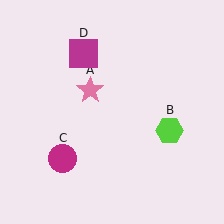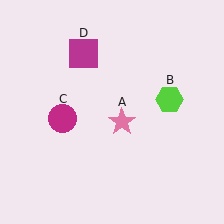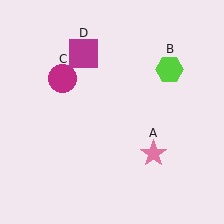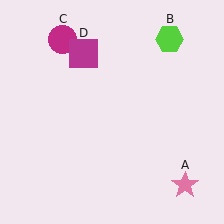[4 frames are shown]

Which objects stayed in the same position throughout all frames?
Magenta square (object D) remained stationary.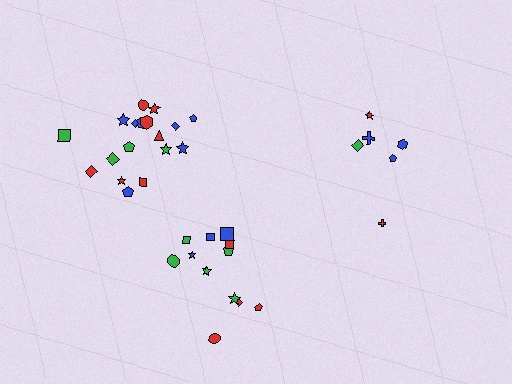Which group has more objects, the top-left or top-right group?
The top-left group.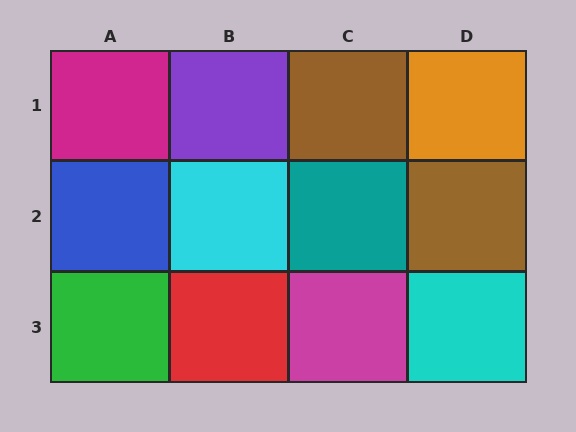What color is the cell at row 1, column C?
Brown.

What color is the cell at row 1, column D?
Orange.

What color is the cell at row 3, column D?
Cyan.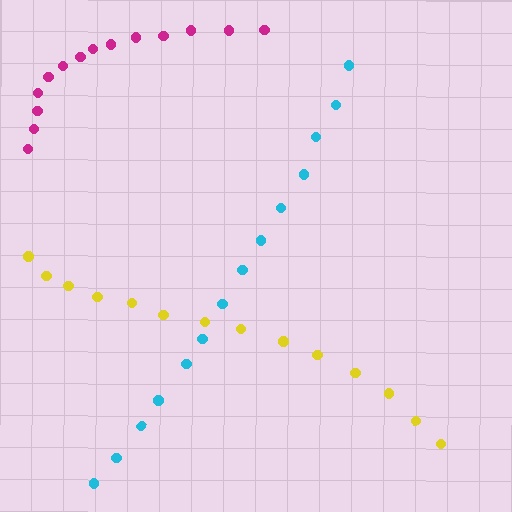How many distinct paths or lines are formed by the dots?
There are 3 distinct paths.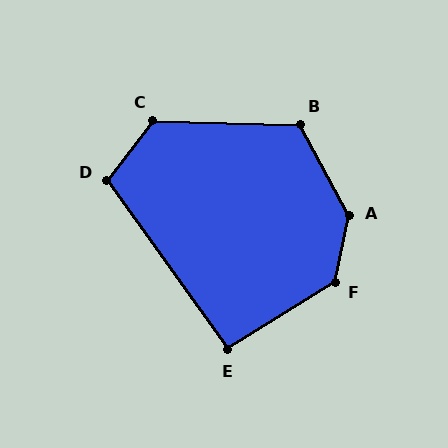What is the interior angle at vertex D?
Approximately 106 degrees (obtuse).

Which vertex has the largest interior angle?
A, at approximately 140 degrees.